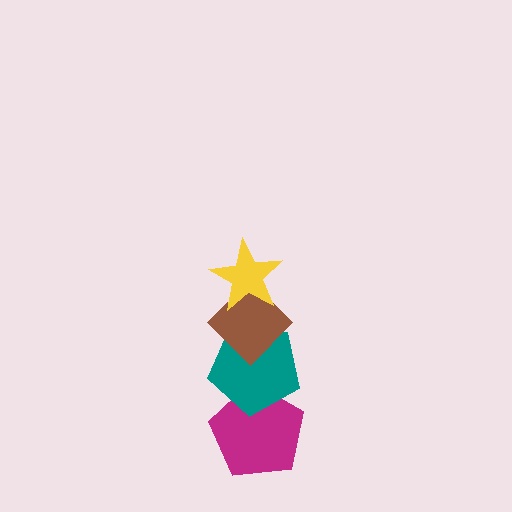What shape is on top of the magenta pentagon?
The teal pentagon is on top of the magenta pentagon.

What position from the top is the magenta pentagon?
The magenta pentagon is 4th from the top.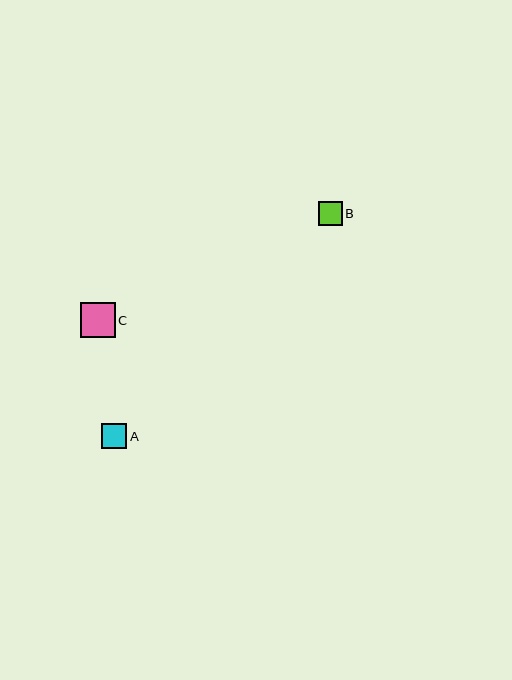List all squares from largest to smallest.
From largest to smallest: C, A, B.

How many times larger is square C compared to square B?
Square C is approximately 1.4 times the size of square B.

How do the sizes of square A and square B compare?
Square A and square B are approximately the same size.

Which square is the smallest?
Square B is the smallest with a size of approximately 24 pixels.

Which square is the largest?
Square C is the largest with a size of approximately 35 pixels.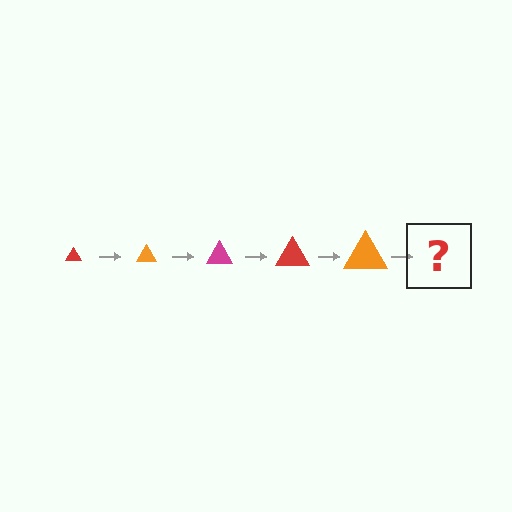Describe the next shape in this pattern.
It should be a magenta triangle, larger than the previous one.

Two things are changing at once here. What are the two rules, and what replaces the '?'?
The two rules are that the triangle grows larger each step and the color cycles through red, orange, and magenta. The '?' should be a magenta triangle, larger than the previous one.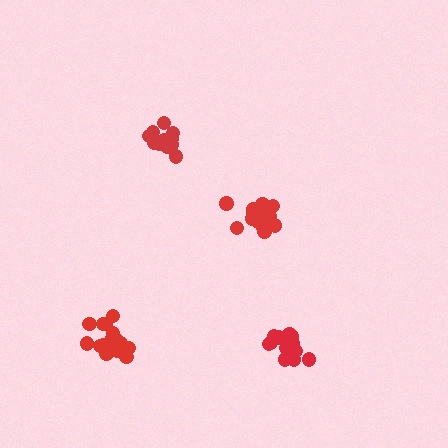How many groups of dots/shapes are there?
There are 4 groups.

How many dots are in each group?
Group 1: 14 dots, Group 2: 17 dots, Group 3: 17 dots, Group 4: 13 dots (61 total).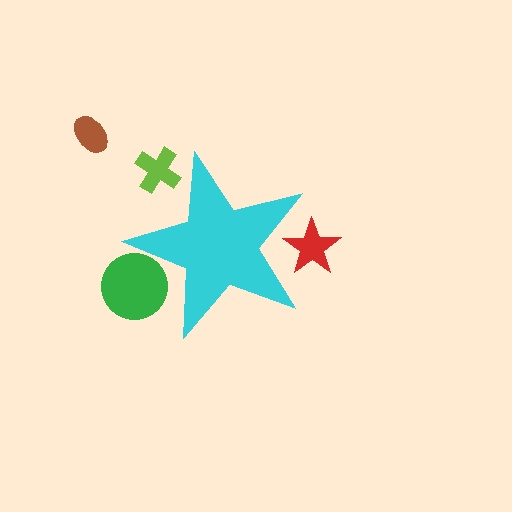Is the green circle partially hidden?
Yes, the green circle is partially hidden behind the cyan star.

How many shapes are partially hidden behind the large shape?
3 shapes are partially hidden.